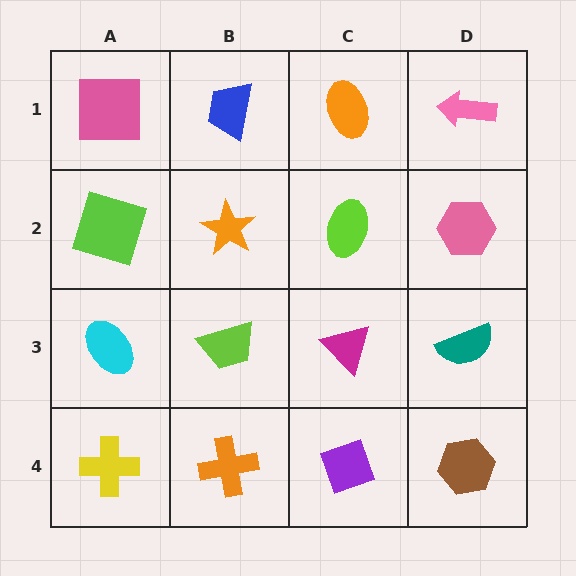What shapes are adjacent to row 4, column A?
A cyan ellipse (row 3, column A), an orange cross (row 4, column B).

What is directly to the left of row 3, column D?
A magenta triangle.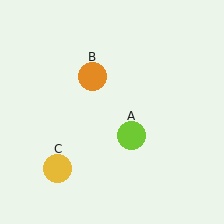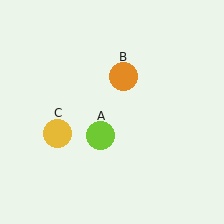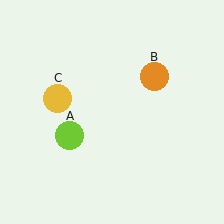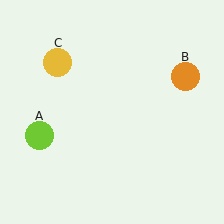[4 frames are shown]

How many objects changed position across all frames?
3 objects changed position: lime circle (object A), orange circle (object B), yellow circle (object C).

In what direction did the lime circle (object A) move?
The lime circle (object A) moved left.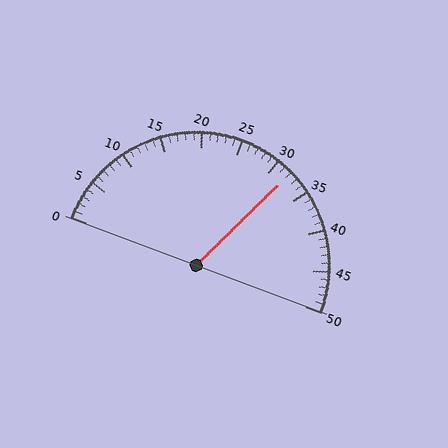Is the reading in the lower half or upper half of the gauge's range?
The reading is in the upper half of the range (0 to 50).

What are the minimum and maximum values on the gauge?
The gauge ranges from 0 to 50.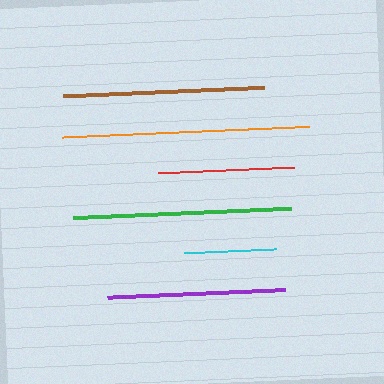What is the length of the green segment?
The green segment is approximately 218 pixels long.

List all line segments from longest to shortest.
From longest to shortest: orange, green, brown, purple, red, cyan.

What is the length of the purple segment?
The purple segment is approximately 178 pixels long.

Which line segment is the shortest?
The cyan line is the shortest at approximately 92 pixels.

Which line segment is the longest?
The orange line is the longest at approximately 248 pixels.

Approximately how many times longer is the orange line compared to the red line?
The orange line is approximately 1.8 times the length of the red line.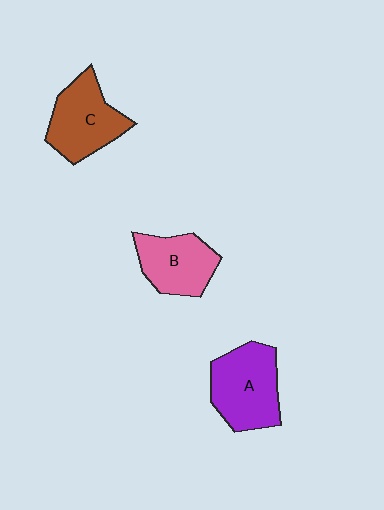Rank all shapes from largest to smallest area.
From largest to smallest: A (purple), C (brown), B (pink).